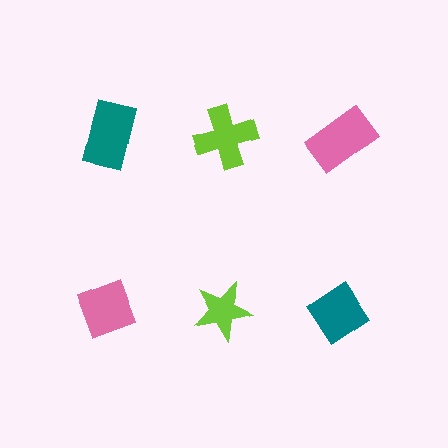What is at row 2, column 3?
A teal diamond.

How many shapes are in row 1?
3 shapes.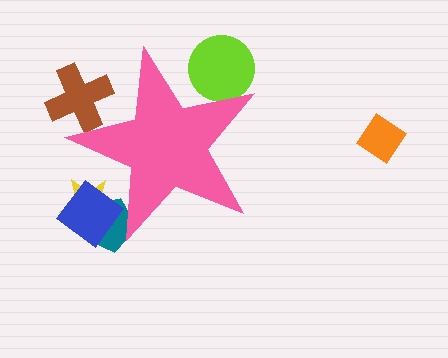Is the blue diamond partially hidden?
Yes, the blue diamond is partially hidden behind the pink star.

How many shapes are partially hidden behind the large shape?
5 shapes are partially hidden.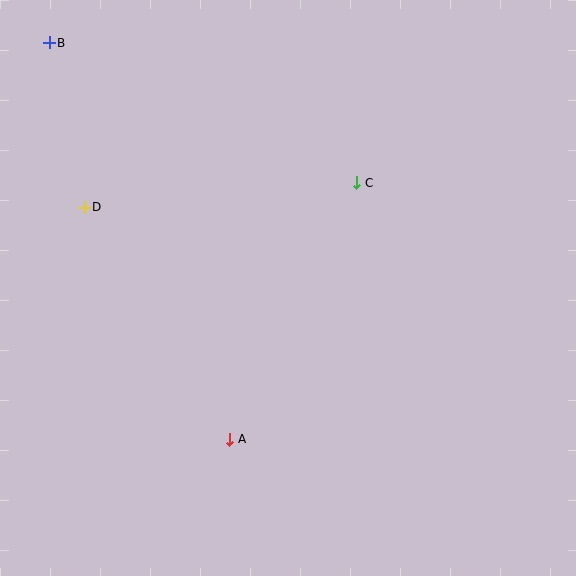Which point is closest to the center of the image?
Point C at (357, 183) is closest to the center.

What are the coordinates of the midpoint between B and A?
The midpoint between B and A is at (140, 241).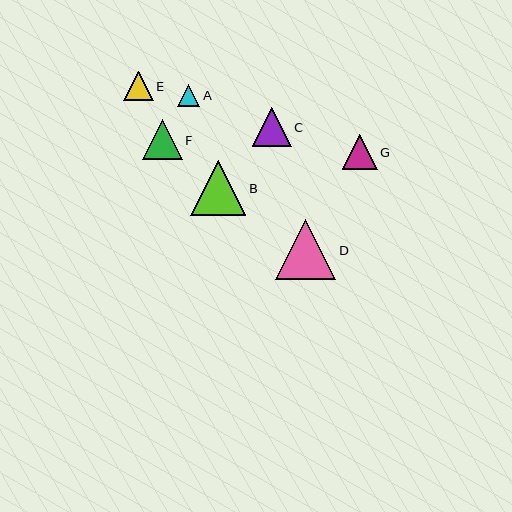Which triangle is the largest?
Triangle D is the largest with a size of approximately 60 pixels.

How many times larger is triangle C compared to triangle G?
Triangle C is approximately 1.1 times the size of triangle G.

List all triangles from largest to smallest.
From largest to smallest: D, B, F, C, G, E, A.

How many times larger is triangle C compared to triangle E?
Triangle C is approximately 1.3 times the size of triangle E.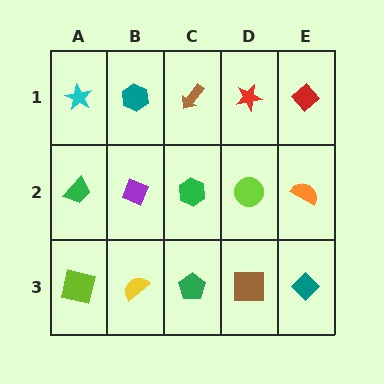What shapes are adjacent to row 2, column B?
A teal hexagon (row 1, column B), a yellow semicircle (row 3, column B), a green trapezoid (row 2, column A), a green hexagon (row 2, column C).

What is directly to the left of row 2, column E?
A lime circle.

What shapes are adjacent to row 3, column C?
A green hexagon (row 2, column C), a yellow semicircle (row 3, column B), a brown square (row 3, column D).